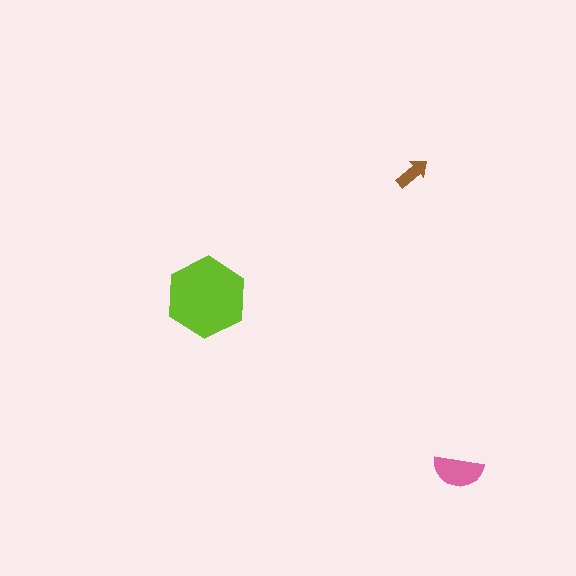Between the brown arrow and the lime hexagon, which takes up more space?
The lime hexagon.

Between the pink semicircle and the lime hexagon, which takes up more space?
The lime hexagon.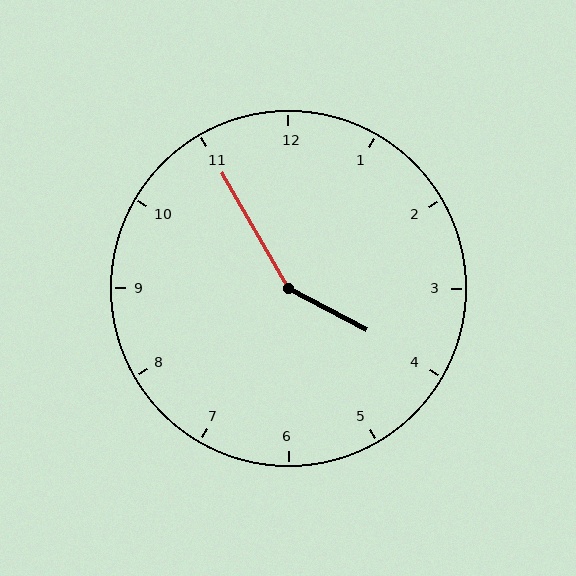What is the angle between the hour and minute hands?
Approximately 148 degrees.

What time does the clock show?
3:55.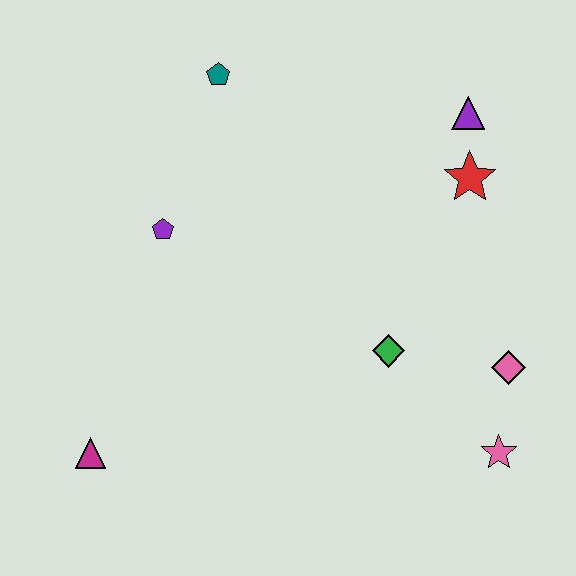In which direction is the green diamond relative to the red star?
The green diamond is below the red star.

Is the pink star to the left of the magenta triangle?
No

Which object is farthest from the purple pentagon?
The pink star is farthest from the purple pentagon.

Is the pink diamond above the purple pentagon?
No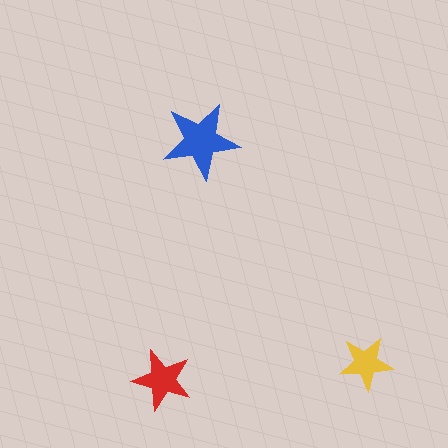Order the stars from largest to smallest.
the blue one, the red one, the yellow one.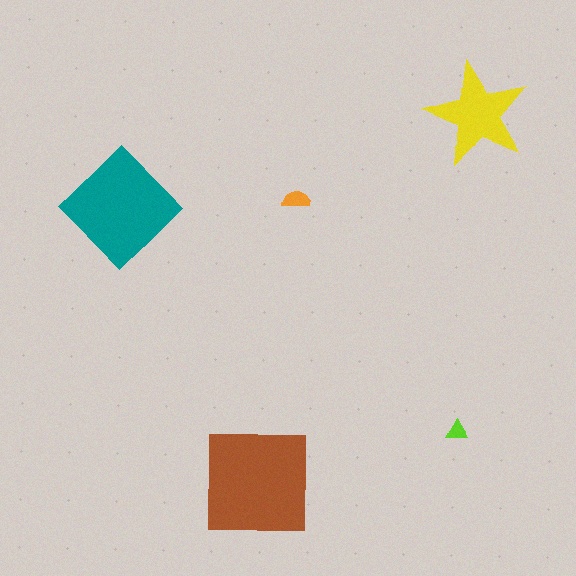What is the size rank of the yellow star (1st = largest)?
3rd.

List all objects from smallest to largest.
The lime triangle, the orange semicircle, the yellow star, the teal diamond, the brown square.